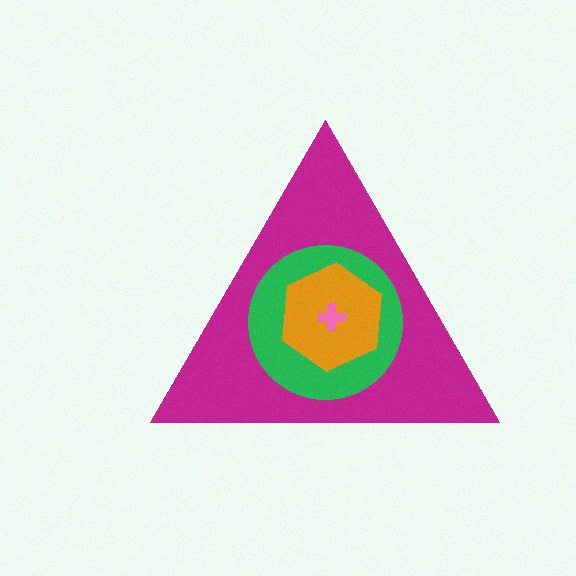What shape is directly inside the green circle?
The orange hexagon.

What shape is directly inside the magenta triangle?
The green circle.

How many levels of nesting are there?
4.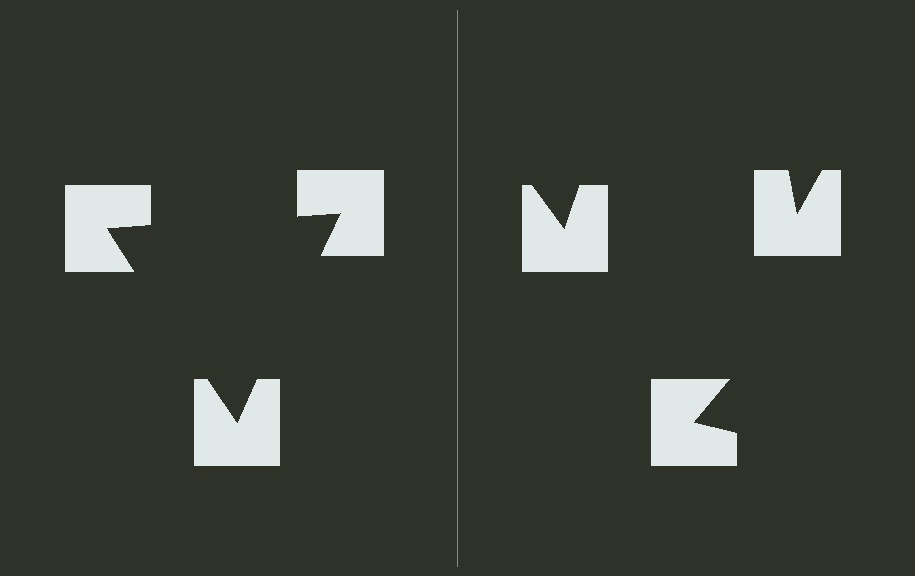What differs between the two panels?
The notched squares are positioned identically on both sides; only the wedge orientations differ. On the left they align to a triangle; on the right they are misaligned.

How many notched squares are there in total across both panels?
6 — 3 on each side.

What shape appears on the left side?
An illusory triangle.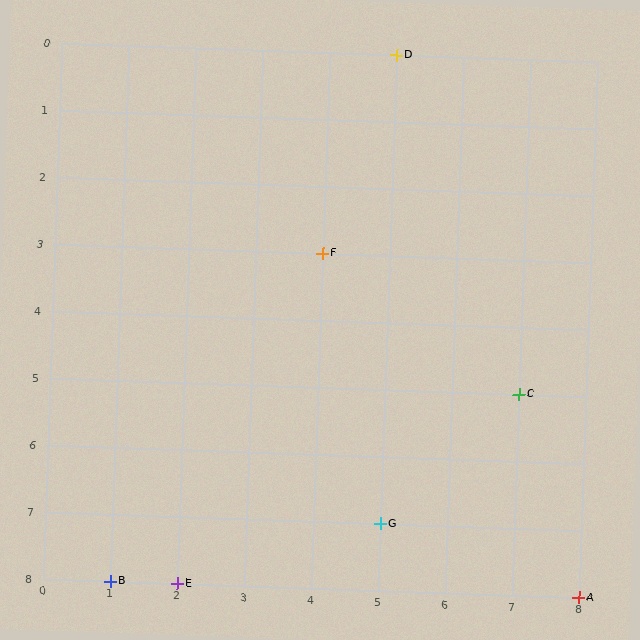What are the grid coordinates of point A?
Point A is at grid coordinates (8, 8).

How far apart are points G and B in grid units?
Points G and B are 4 columns and 1 row apart (about 4.1 grid units diagonally).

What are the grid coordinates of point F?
Point F is at grid coordinates (4, 3).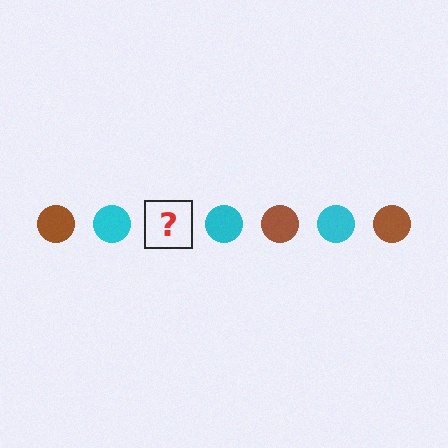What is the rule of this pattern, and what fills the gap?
The rule is that the pattern cycles through brown, cyan circles. The gap should be filled with a brown circle.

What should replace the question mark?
The question mark should be replaced with a brown circle.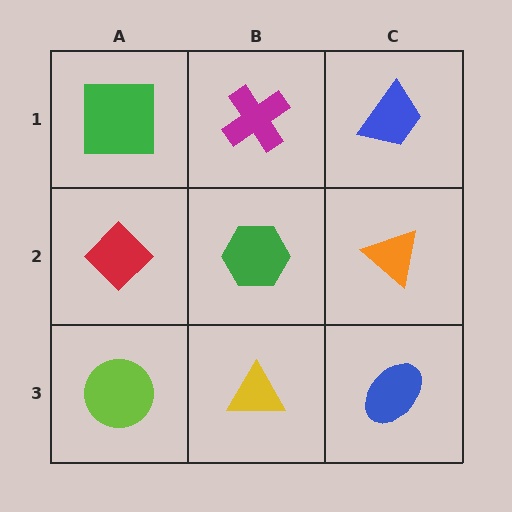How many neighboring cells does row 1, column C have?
2.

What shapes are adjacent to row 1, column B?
A green hexagon (row 2, column B), a green square (row 1, column A), a blue trapezoid (row 1, column C).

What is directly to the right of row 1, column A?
A magenta cross.